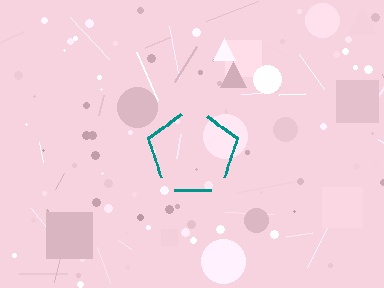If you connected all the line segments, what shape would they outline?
They would outline a pentagon.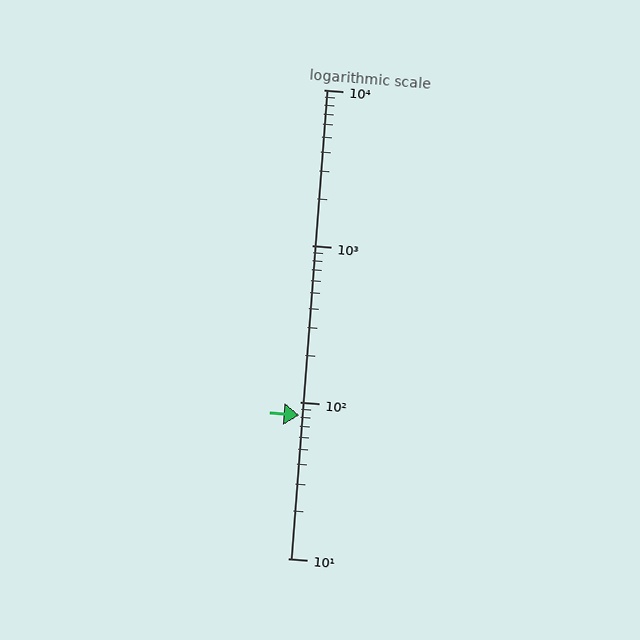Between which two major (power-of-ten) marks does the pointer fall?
The pointer is between 10 and 100.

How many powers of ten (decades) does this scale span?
The scale spans 3 decades, from 10 to 10000.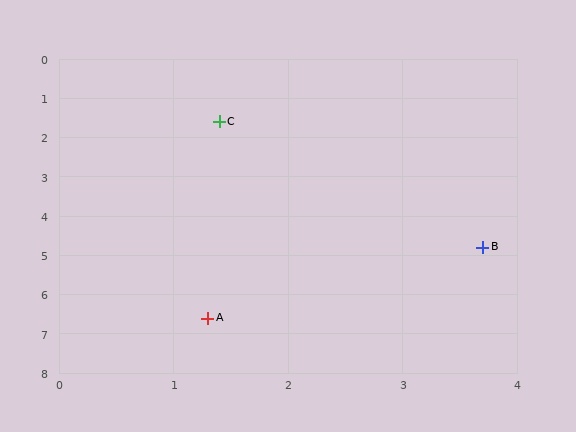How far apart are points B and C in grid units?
Points B and C are about 3.9 grid units apart.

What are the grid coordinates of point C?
Point C is at approximately (1.4, 1.6).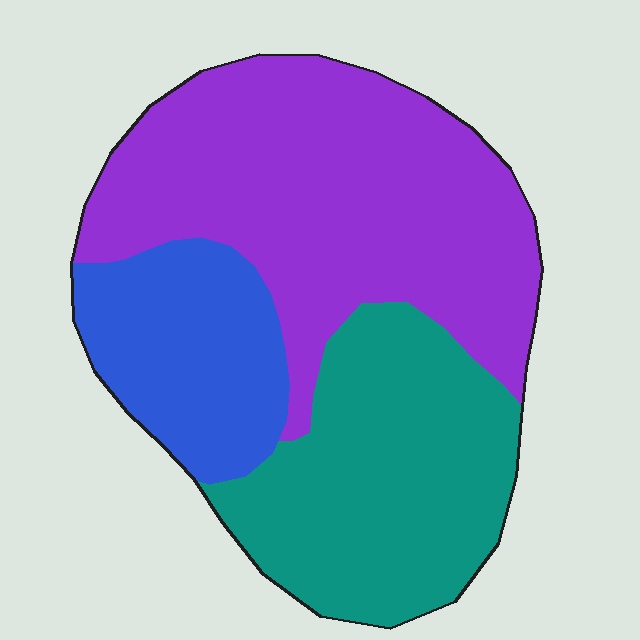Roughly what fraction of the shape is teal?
Teal takes up about one third (1/3) of the shape.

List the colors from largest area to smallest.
From largest to smallest: purple, teal, blue.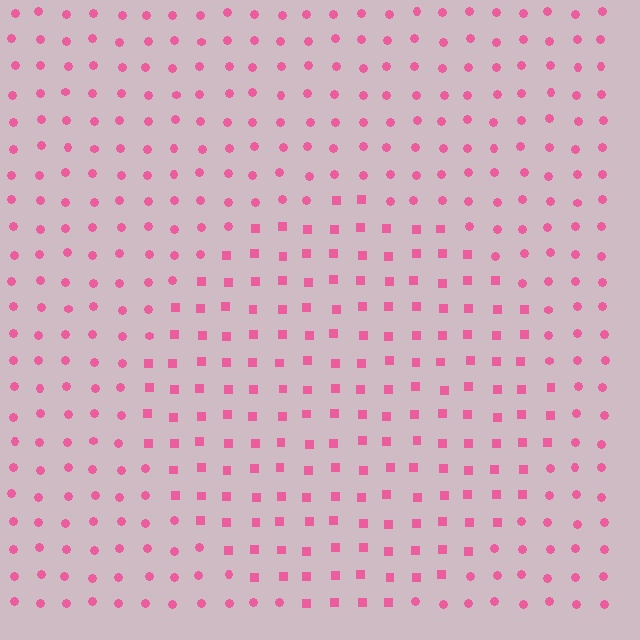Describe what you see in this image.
The image is filled with small pink elements arranged in a uniform grid. A circle-shaped region contains squares, while the surrounding area contains circles. The boundary is defined purely by the change in element shape.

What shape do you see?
I see a circle.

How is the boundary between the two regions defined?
The boundary is defined by a change in element shape: squares inside vs. circles outside. All elements share the same color and spacing.